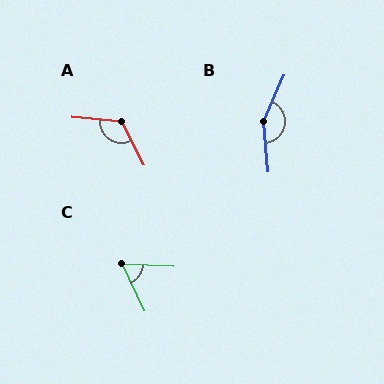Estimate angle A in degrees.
Approximately 123 degrees.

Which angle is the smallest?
C, at approximately 61 degrees.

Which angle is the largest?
B, at approximately 151 degrees.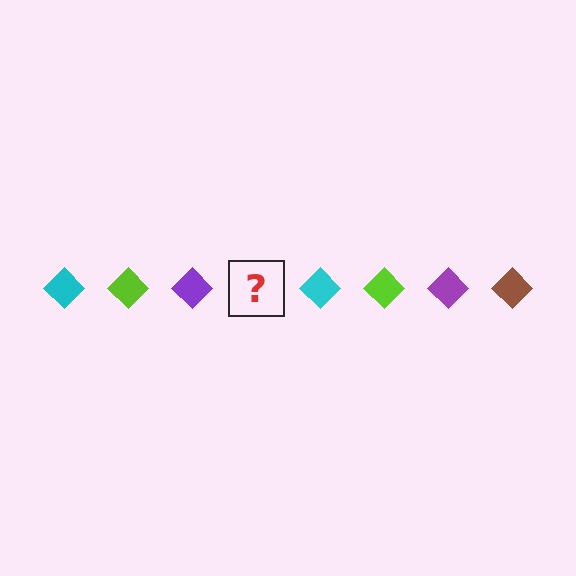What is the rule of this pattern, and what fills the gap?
The rule is that the pattern cycles through cyan, lime, purple, brown diamonds. The gap should be filled with a brown diamond.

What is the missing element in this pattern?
The missing element is a brown diamond.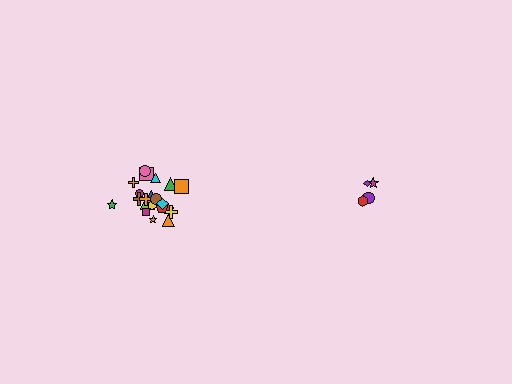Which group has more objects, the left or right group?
The left group.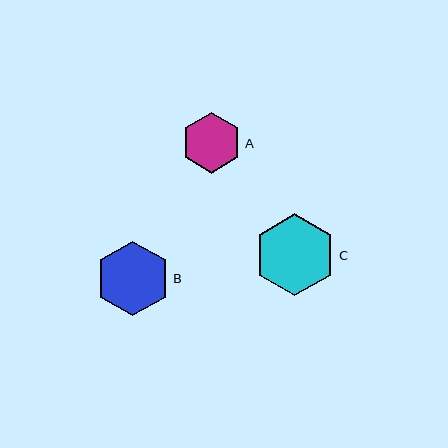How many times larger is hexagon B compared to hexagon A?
Hexagon B is approximately 1.2 times the size of hexagon A.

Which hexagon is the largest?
Hexagon C is the largest with a size of approximately 82 pixels.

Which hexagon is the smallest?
Hexagon A is the smallest with a size of approximately 61 pixels.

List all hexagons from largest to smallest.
From largest to smallest: C, B, A.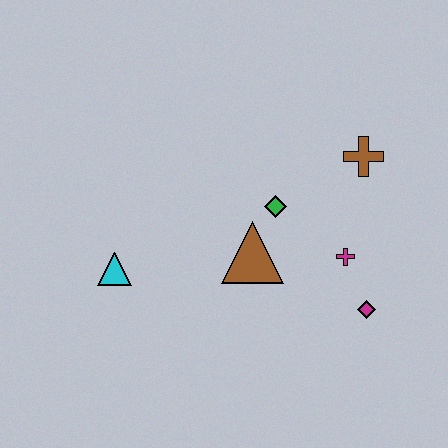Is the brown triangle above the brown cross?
No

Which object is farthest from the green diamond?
The cyan triangle is farthest from the green diamond.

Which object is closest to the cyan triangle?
The brown triangle is closest to the cyan triangle.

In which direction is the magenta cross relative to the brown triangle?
The magenta cross is to the right of the brown triangle.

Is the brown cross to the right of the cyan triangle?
Yes